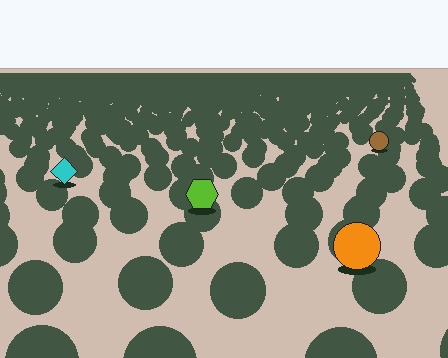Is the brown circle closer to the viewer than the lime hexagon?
No. The lime hexagon is closer — you can tell from the texture gradient: the ground texture is coarser near it.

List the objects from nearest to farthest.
From nearest to farthest: the orange circle, the lime hexagon, the cyan diamond, the brown circle.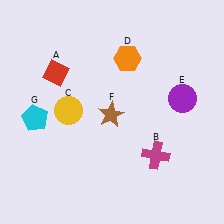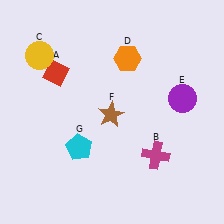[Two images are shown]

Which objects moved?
The objects that moved are: the yellow circle (C), the cyan pentagon (G).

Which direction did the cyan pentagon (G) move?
The cyan pentagon (G) moved right.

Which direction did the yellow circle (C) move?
The yellow circle (C) moved up.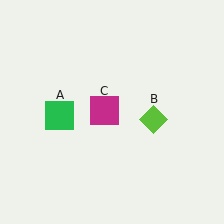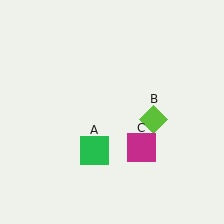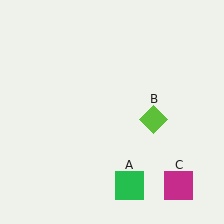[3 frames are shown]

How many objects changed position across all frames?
2 objects changed position: green square (object A), magenta square (object C).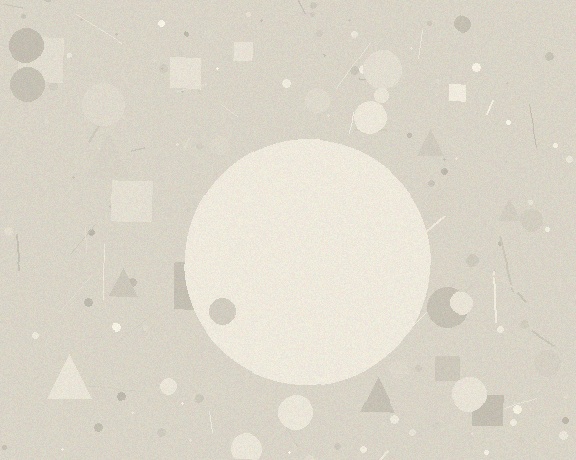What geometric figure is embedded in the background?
A circle is embedded in the background.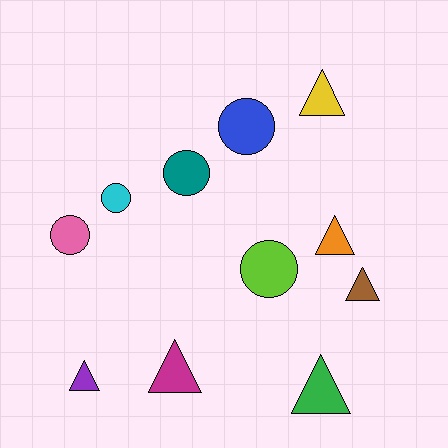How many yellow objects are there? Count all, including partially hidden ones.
There is 1 yellow object.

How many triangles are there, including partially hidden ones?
There are 6 triangles.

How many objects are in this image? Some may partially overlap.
There are 11 objects.